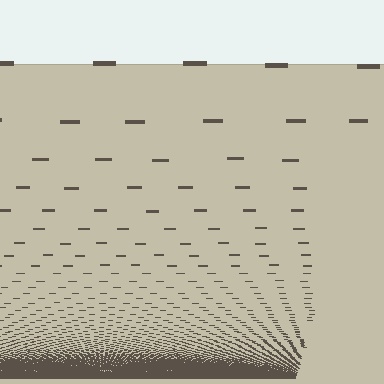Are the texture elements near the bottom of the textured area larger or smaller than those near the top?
Smaller. The gradient is inverted — elements near the bottom are smaller and denser.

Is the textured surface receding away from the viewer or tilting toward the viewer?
The surface appears to tilt toward the viewer. Texture elements get larger and sparser toward the top.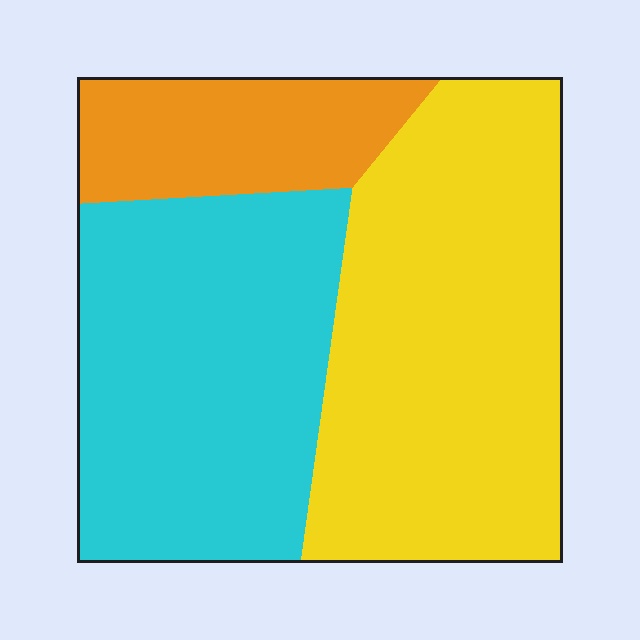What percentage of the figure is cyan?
Cyan takes up about three eighths (3/8) of the figure.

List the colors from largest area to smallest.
From largest to smallest: yellow, cyan, orange.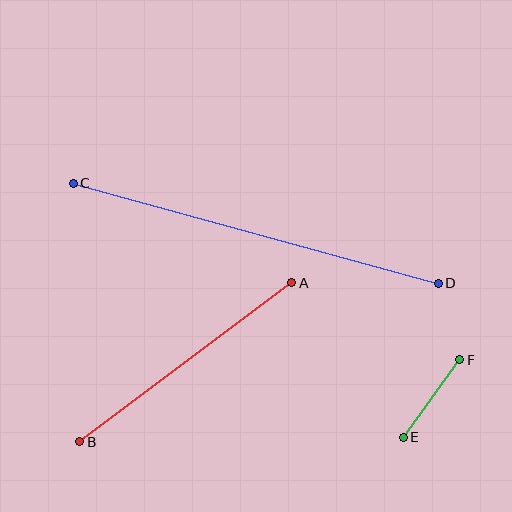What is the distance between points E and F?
The distance is approximately 96 pixels.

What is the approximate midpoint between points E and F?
The midpoint is at approximately (432, 399) pixels.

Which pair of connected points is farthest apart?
Points C and D are farthest apart.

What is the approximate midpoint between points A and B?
The midpoint is at approximately (186, 362) pixels.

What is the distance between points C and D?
The distance is approximately 378 pixels.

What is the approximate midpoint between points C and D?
The midpoint is at approximately (256, 233) pixels.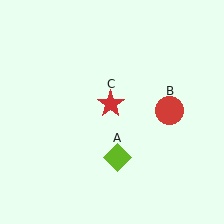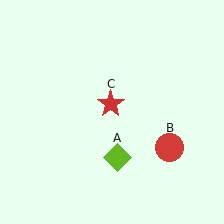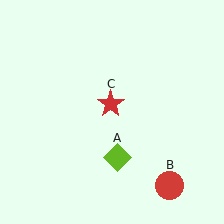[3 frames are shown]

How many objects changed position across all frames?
1 object changed position: red circle (object B).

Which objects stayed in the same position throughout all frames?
Lime diamond (object A) and red star (object C) remained stationary.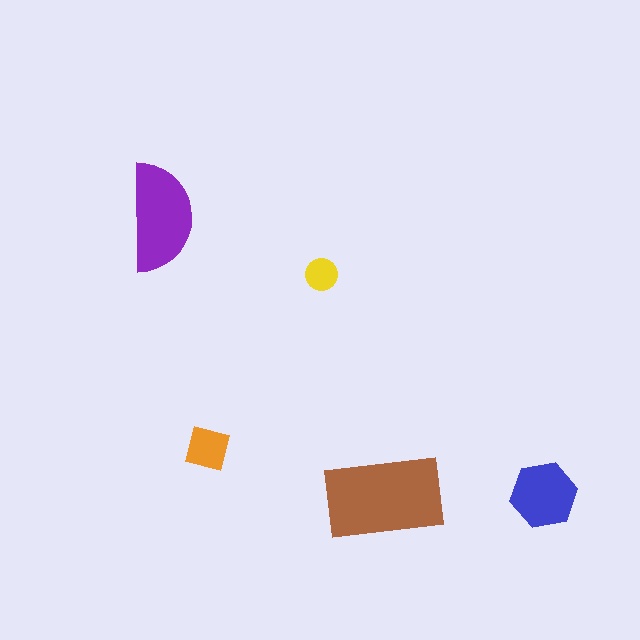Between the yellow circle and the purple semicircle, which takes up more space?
The purple semicircle.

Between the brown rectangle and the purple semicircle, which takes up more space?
The brown rectangle.